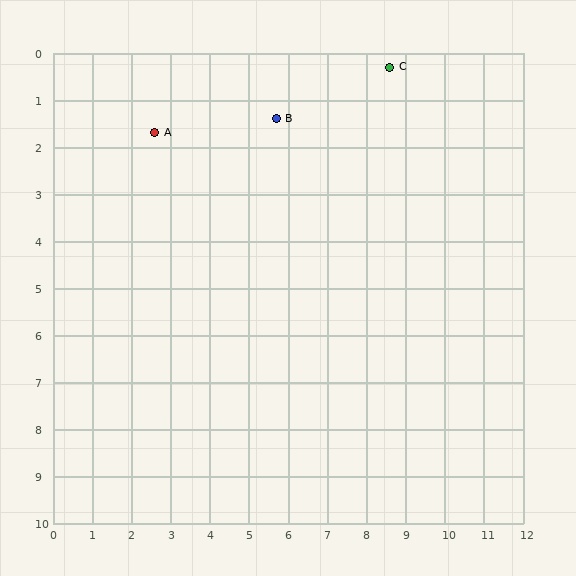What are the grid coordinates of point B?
Point B is at approximately (5.7, 1.4).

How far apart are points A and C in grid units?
Points A and C are about 6.2 grid units apart.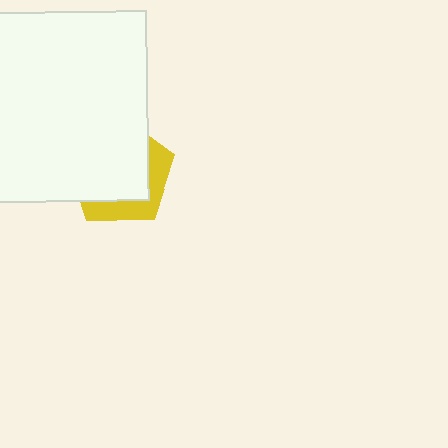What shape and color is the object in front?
The object in front is a white square.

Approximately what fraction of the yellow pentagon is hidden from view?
Roughly 68% of the yellow pentagon is hidden behind the white square.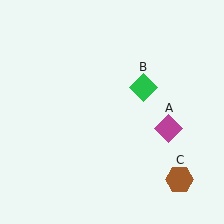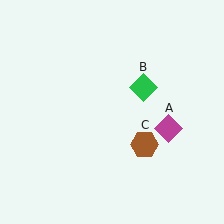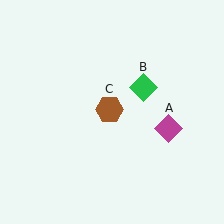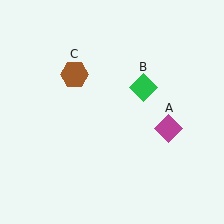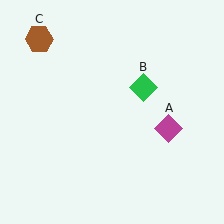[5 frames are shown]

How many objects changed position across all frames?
1 object changed position: brown hexagon (object C).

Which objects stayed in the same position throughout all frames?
Magenta diamond (object A) and green diamond (object B) remained stationary.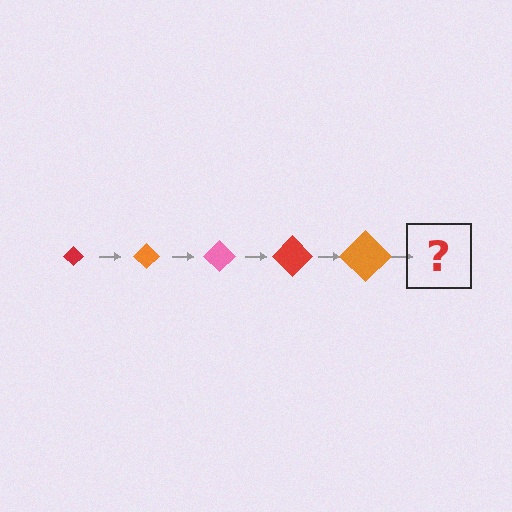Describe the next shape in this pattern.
It should be a pink diamond, larger than the previous one.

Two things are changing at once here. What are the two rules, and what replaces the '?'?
The two rules are that the diamond grows larger each step and the color cycles through red, orange, and pink. The '?' should be a pink diamond, larger than the previous one.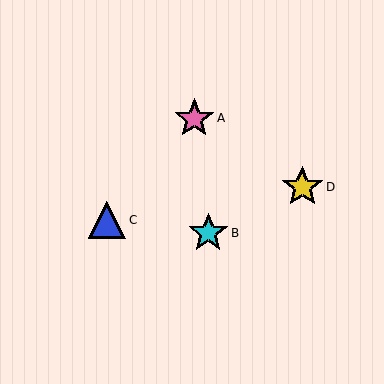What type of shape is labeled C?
Shape C is a blue triangle.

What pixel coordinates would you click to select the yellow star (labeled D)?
Click at (302, 187) to select the yellow star D.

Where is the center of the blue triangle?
The center of the blue triangle is at (107, 220).